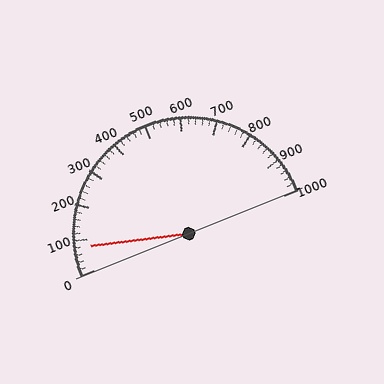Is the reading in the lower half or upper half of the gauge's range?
The reading is in the lower half of the range (0 to 1000).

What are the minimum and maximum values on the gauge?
The gauge ranges from 0 to 1000.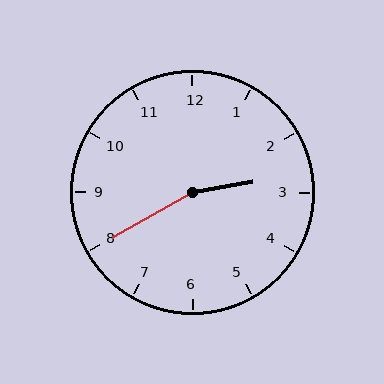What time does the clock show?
2:40.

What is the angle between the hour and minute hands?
Approximately 160 degrees.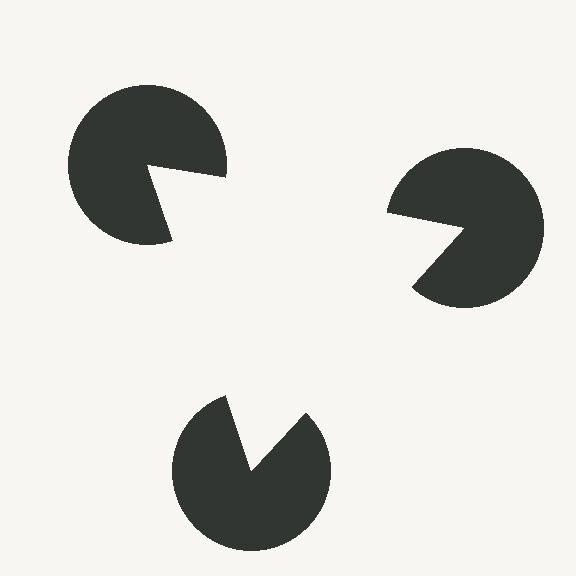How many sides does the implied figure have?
3 sides.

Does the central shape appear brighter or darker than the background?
It typically appears slightly brighter than the background, even though no actual brightness change is drawn.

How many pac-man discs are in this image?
There are 3 — one at each vertex of the illusory triangle.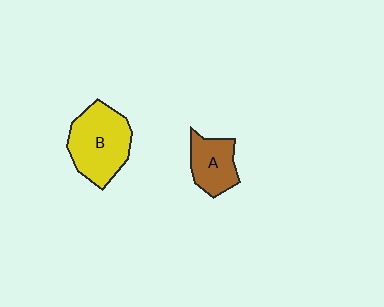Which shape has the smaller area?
Shape A (brown).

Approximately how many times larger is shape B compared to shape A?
Approximately 1.7 times.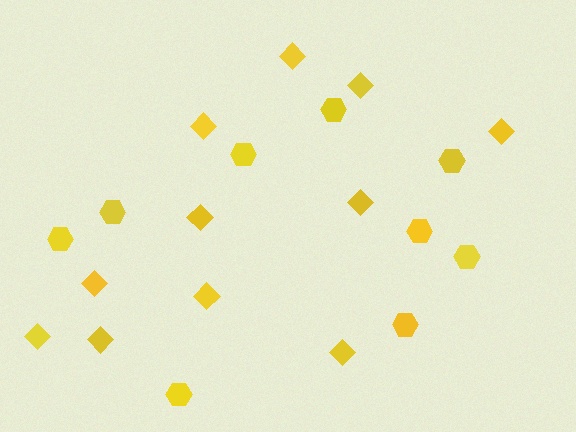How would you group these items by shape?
There are 2 groups: one group of diamonds (11) and one group of hexagons (9).